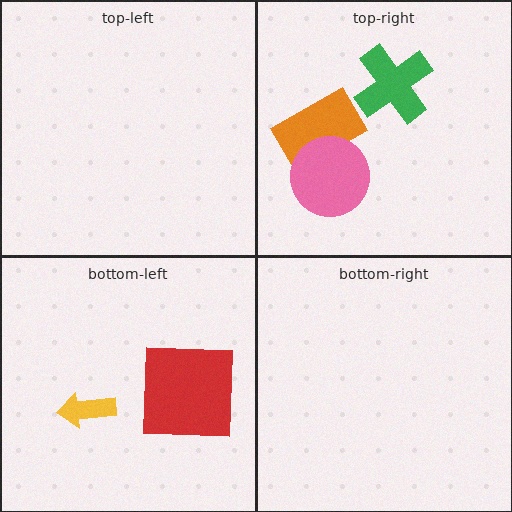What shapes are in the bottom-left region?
The yellow arrow, the red square.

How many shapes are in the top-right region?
3.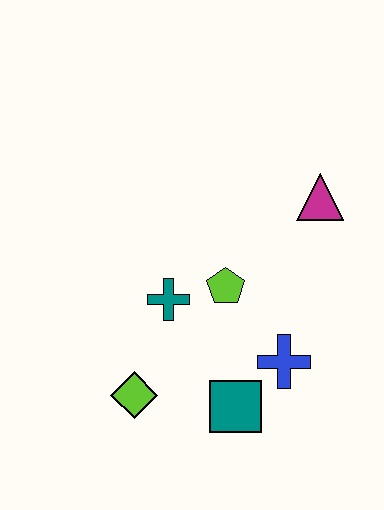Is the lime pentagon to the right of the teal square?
No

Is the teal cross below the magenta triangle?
Yes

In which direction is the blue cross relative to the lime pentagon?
The blue cross is below the lime pentagon.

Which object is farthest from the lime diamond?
The magenta triangle is farthest from the lime diamond.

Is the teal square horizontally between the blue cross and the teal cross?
Yes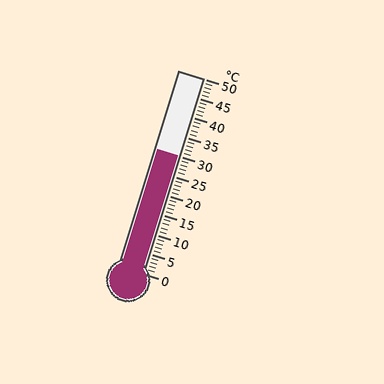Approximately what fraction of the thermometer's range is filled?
The thermometer is filled to approximately 60% of its range.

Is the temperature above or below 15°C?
The temperature is above 15°C.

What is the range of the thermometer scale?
The thermometer scale ranges from 0°C to 50°C.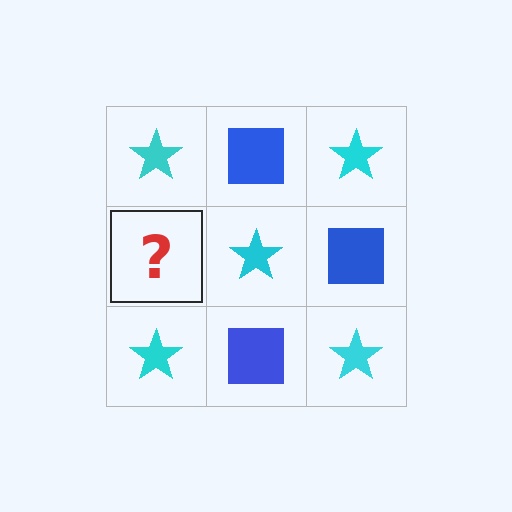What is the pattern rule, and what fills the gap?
The rule is that it alternates cyan star and blue square in a checkerboard pattern. The gap should be filled with a blue square.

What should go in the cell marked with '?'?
The missing cell should contain a blue square.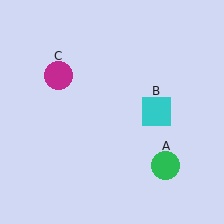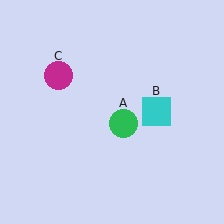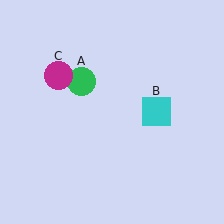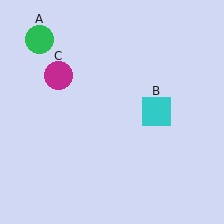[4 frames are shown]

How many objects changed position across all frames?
1 object changed position: green circle (object A).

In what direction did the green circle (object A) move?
The green circle (object A) moved up and to the left.